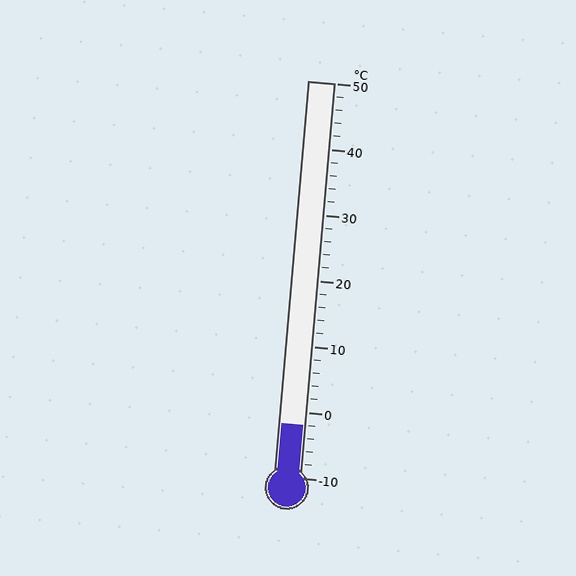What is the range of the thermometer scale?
The thermometer scale ranges from -10°C to 50°C.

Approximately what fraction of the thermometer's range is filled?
The thermometer is filled to approximately 15% of its range.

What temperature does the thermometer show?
The thermometer shows approximately -2°C.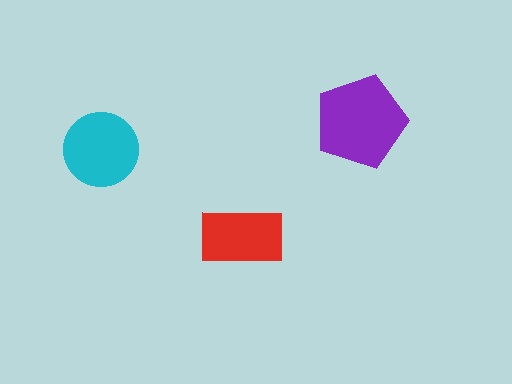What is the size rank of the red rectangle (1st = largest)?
3rd.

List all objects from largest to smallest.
The purple pentagon, the cyan circle, the red rectangle.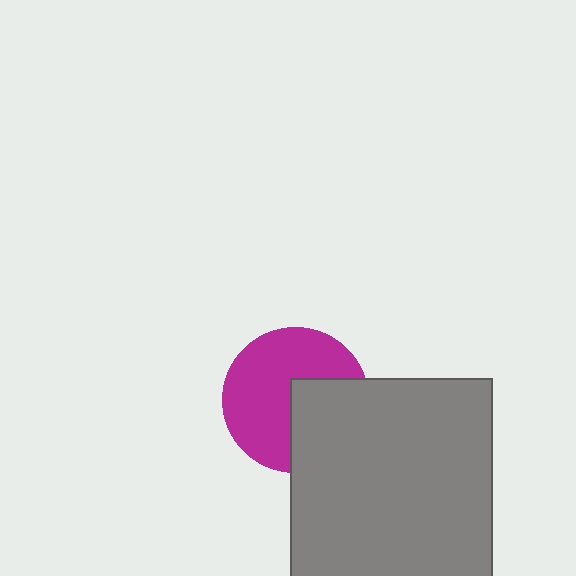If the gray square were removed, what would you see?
You would see the complete magenta circle.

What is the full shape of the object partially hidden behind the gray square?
The partially hidden object is a magenta circle.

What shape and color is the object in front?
The object in front is a gray square.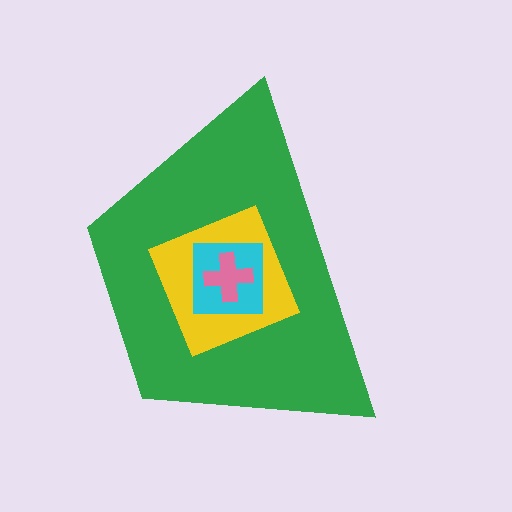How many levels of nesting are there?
4.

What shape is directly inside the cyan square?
The pink cross.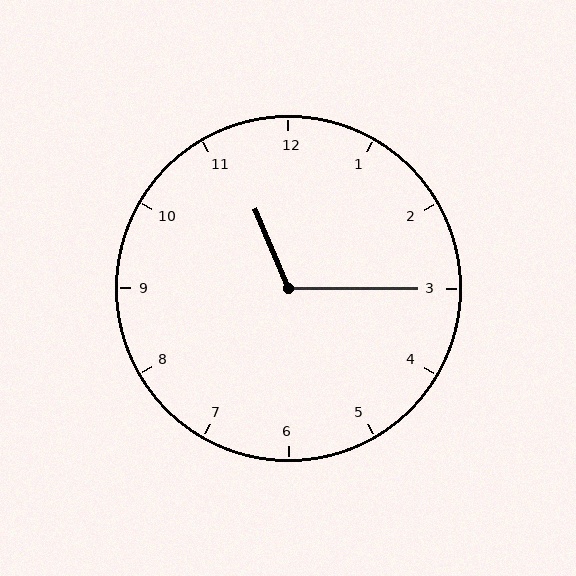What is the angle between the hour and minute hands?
Approximately 112 degrees.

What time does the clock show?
11:15.